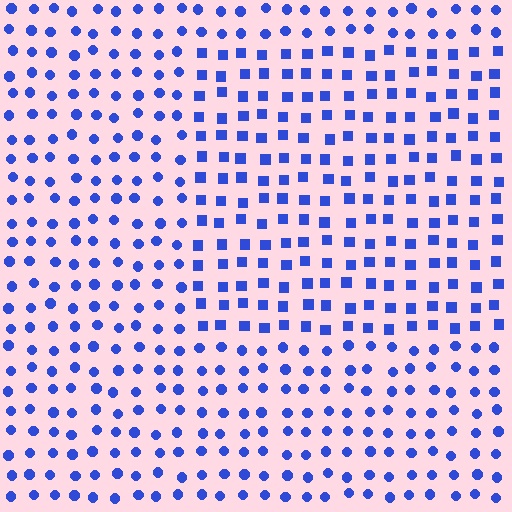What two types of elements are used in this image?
The image uses squares inside the rectangle region and circles outside it.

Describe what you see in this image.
The image is filled with small blue elements arranged in a uniform grid. A rectangle-shaped region contains squares, while the surrounding area contains circles. The boundary is defined purely by the change in element shape.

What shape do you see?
I see a rectangle.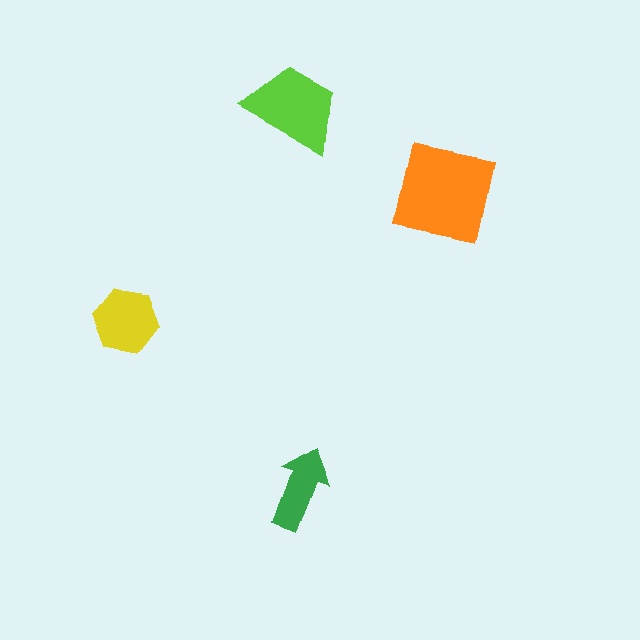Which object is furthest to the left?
The yellow hexagon is leftmost.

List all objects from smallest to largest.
The green arrow, the yellow hexagon, the lime trapezoid, the orange square.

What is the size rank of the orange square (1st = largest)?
1st.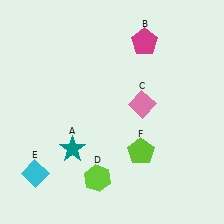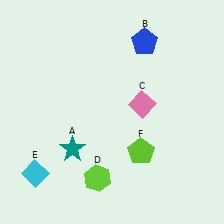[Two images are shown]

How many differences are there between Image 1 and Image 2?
There is 1 difference between the two images.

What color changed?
The pentagon (B) changed from magenta in Image 1 to blue in Image 2.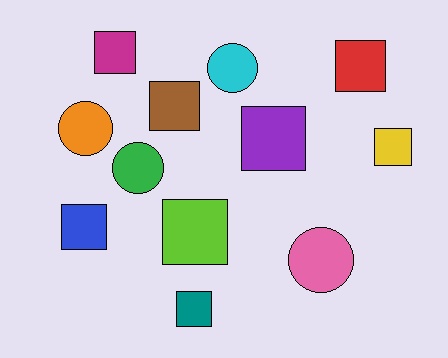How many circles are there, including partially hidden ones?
There are 4 circles.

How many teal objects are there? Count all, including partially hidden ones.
There is 1 teal object.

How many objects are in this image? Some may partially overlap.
There are 12 objects.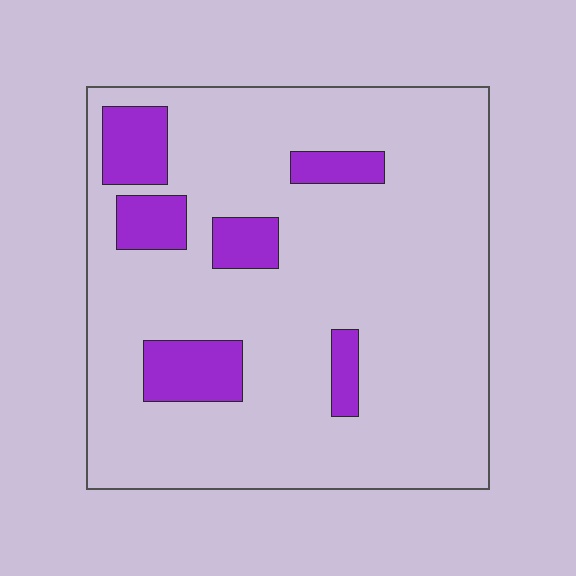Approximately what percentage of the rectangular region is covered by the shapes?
Approximately 15%.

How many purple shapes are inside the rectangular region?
6.